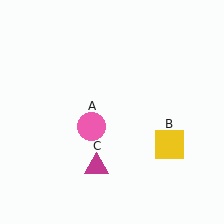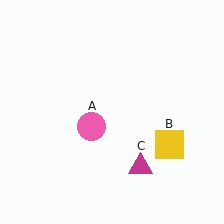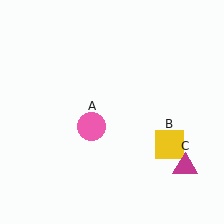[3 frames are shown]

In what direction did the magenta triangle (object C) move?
The magenta triangle (object C) moved right.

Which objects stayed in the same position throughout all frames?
Pink circle (object A) and yellow square (object B) remained stationary.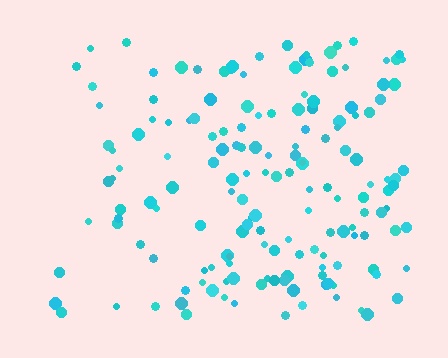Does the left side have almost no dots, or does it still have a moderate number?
Still a moderate number, just noticeably fewer than the right.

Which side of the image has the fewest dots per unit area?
The left.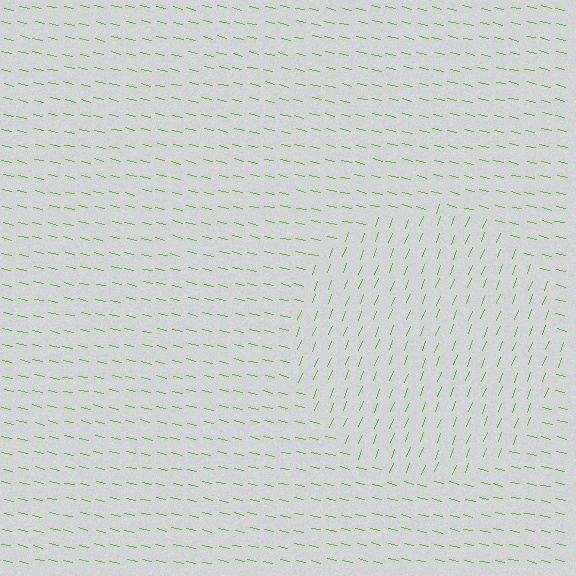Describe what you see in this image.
The image is filled with small lime line segments. A circle region in the image has lines oriented differently from the surrounding lines, creating a visible texture boundary.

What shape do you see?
I see a circle.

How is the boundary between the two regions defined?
The boundary is defined purely by a change in line orientation (approximately 81 degrees difference). All lines are the same color and thickness.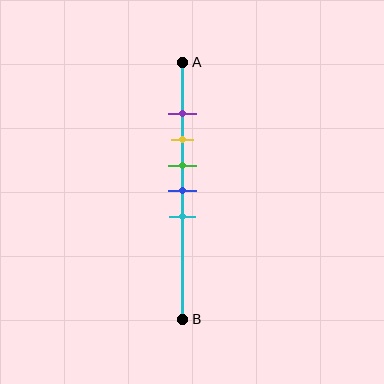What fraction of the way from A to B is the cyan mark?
The cyan mark is approximately 60% (0.6) of the way from A to B.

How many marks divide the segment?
There are 5 marks dividing the segment.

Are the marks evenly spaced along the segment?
Yes, the marks are approximately evenly spaced.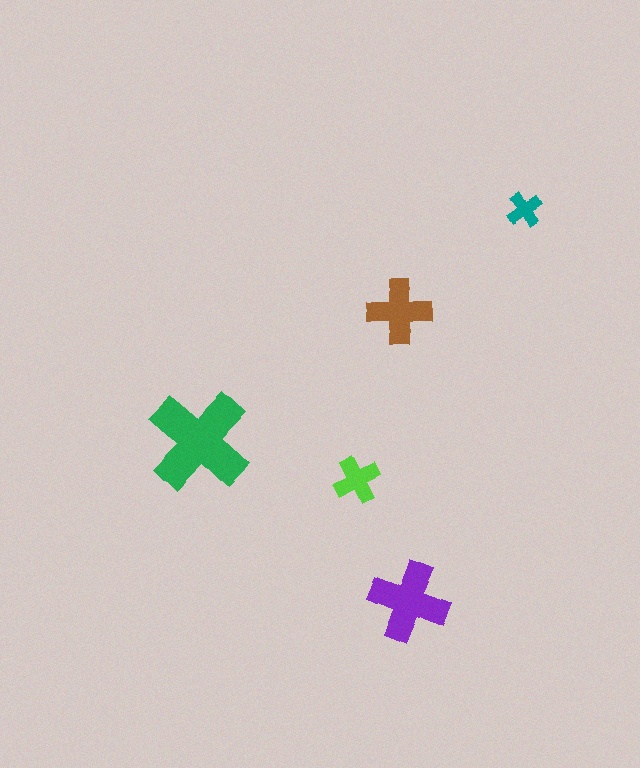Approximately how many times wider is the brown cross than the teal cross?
About 2 times wider.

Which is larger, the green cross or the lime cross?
The green one.